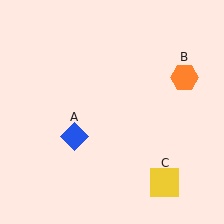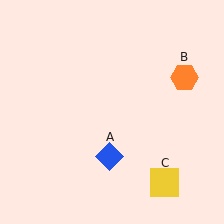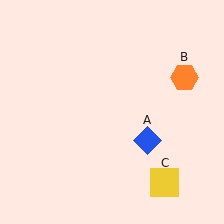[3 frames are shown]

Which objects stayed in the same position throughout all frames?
Orange hexagon (object B) and yellow square (object C) remained stationary.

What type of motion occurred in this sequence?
The blue diamond (object A) rotated counterclockwise around the center of the scene.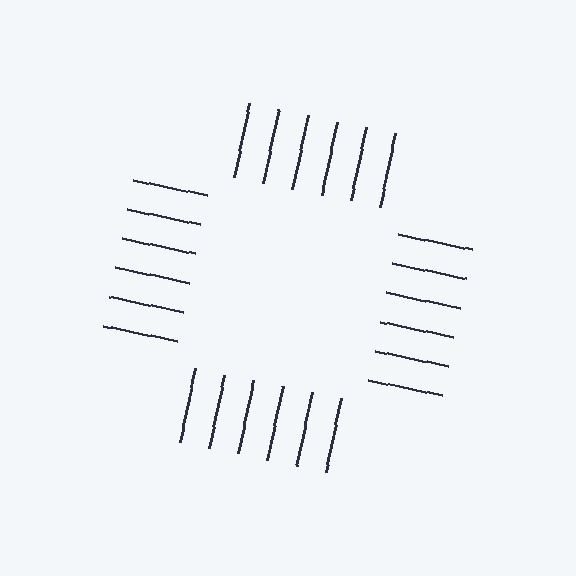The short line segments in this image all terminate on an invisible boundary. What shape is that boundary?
An illusory square — the line segments terminate on its edges but no continuous stroke is drawn.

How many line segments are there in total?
24 — 6 along each of the 4 edges.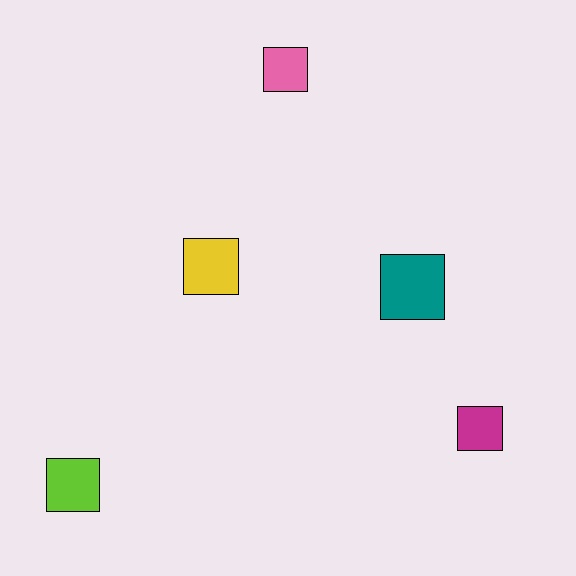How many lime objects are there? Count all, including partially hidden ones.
There is 1 lime object.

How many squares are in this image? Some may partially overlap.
There are 5 squares.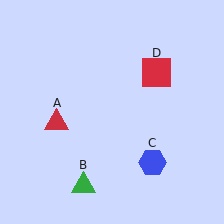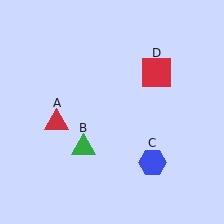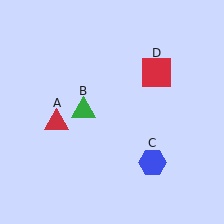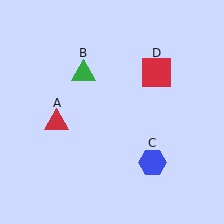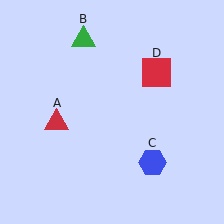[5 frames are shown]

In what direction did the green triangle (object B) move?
The green triangle (object B) moved up.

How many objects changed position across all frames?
1 object changed position: green triangle (object B).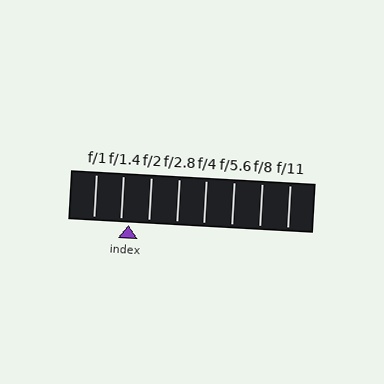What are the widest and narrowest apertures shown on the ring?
The widest aperture shown is f/1 and the narrowest is f/11.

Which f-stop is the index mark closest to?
The index mark is closest to f/1.4.